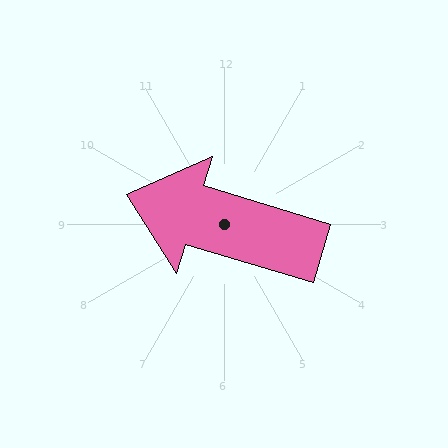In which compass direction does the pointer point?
West.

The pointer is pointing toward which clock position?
Roughly 10 o'clock.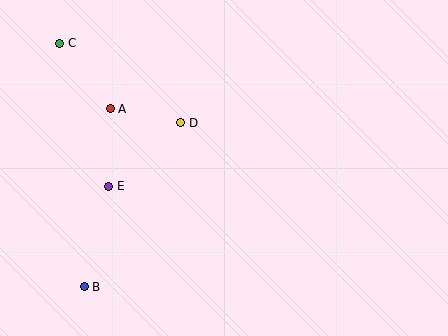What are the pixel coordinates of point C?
Point C is at (60, 43).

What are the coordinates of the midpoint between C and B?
The midpoint between C and B is at (72, 165).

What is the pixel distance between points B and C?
The distance between B and C is 245 pixels.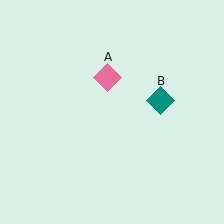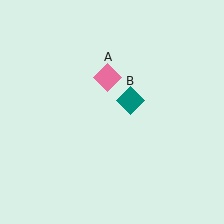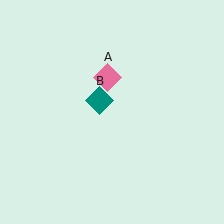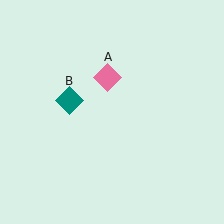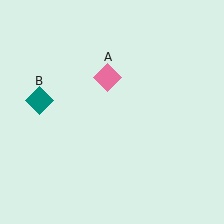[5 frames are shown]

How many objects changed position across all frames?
1 object changed position: teal diamond (object B).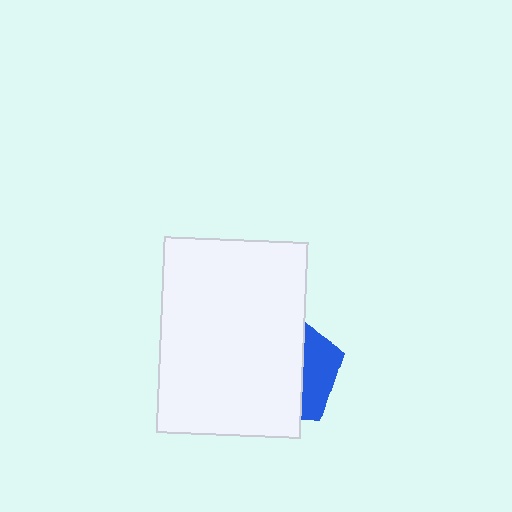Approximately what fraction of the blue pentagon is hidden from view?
Roughly 69% of the blue pentagon is hidden behind the white rectangle.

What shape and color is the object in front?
The object in front is a white rectangle.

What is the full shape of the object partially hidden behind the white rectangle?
The partially hidden object is a blue pentagon.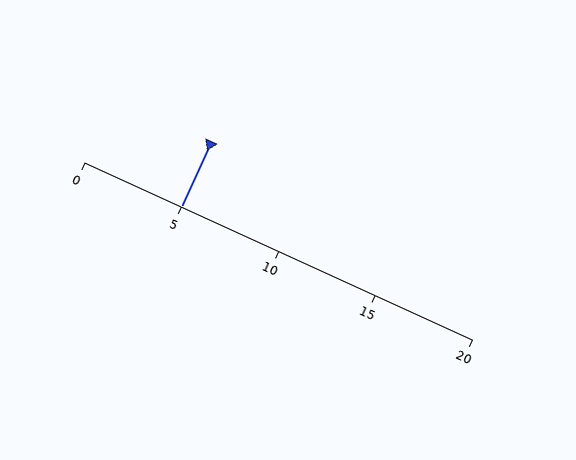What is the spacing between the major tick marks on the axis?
The major ticks are spaced 5 apart.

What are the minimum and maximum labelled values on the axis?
The axis runs from 0 to 20.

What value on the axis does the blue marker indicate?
The marker indicates approximately 5.